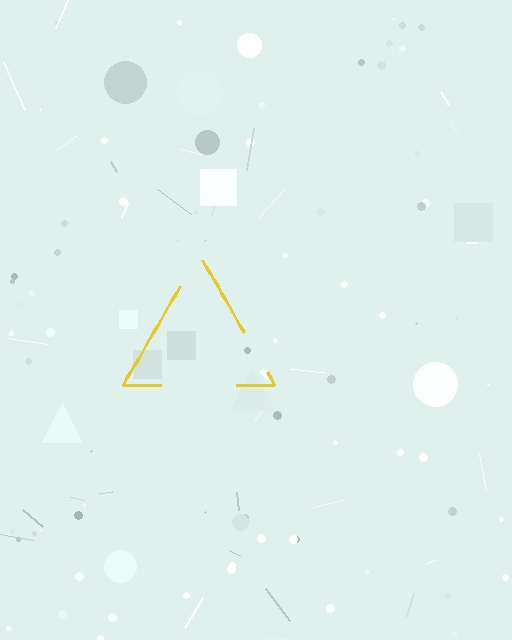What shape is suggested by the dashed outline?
The dashed outline suggests a triangle.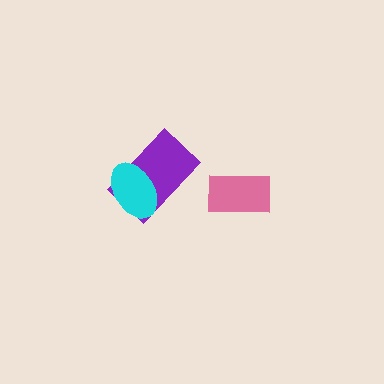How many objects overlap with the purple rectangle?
1 object overlaps with the purple rectangle.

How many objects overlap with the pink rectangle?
0 objects overlap with the pink rectangle.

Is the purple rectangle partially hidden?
Yes, it is partially covered by another shape.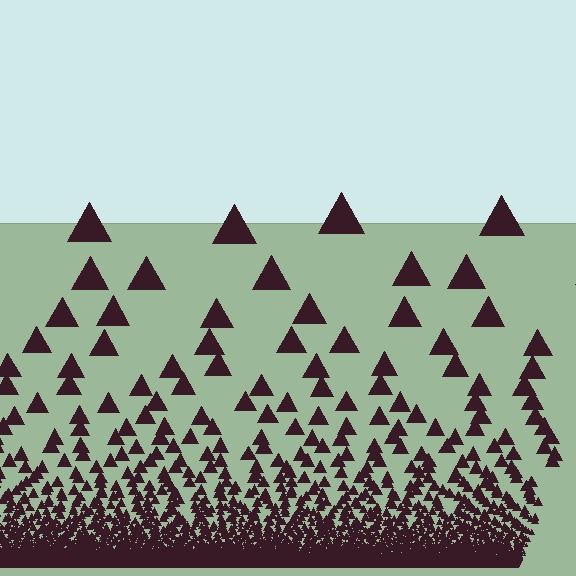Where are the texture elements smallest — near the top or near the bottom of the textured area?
Near the bottom.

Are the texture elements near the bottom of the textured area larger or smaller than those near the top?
Smaller. The gradient is inverted — elements near the bottom are smaller and denser.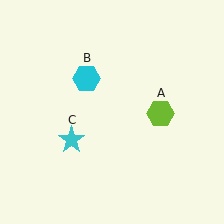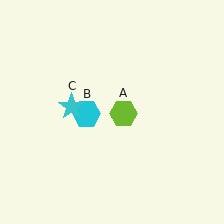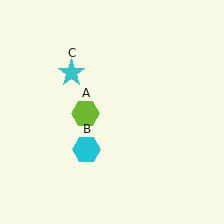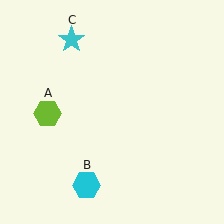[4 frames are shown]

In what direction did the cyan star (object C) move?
The cyan star (object C) moved up.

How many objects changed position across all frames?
3 objects changed position: lime hexagon (object A), cyan hexagon (object B), cyan star (object C).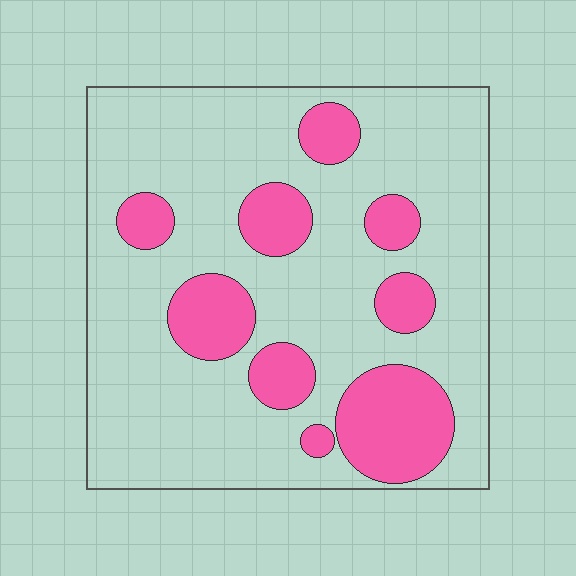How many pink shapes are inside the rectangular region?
9.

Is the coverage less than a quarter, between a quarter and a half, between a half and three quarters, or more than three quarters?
Less than a quarter.